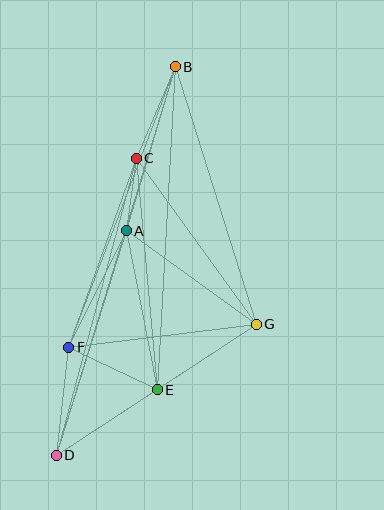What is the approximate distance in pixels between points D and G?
The distance between D and G is approximately 239 pixels.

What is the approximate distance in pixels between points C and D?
The distance between C and D is approximately 308 pixels.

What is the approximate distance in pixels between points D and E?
The distance between D and E is approximately 121 pixels.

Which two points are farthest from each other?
Points B and D are farthest from each other.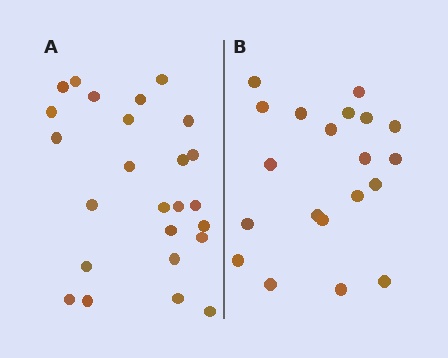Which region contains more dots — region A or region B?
Region A (the left region) has more dots.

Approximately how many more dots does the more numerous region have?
Region A has about 5 more dots than region B.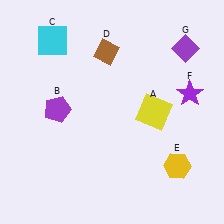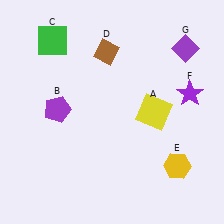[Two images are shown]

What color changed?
The square (C) changed from cyan in Image 1 to green in Image 2.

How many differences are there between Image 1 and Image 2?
There is 1 difference between the two images.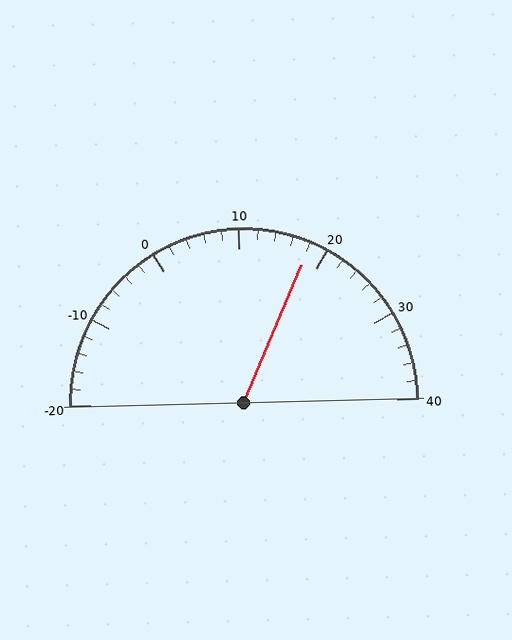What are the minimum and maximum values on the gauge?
The gauge ranges from -20 to 40.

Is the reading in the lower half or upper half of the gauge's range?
The reading is in the upper half of the range (-20 to 40).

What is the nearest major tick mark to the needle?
The nearest major tick mark is 20.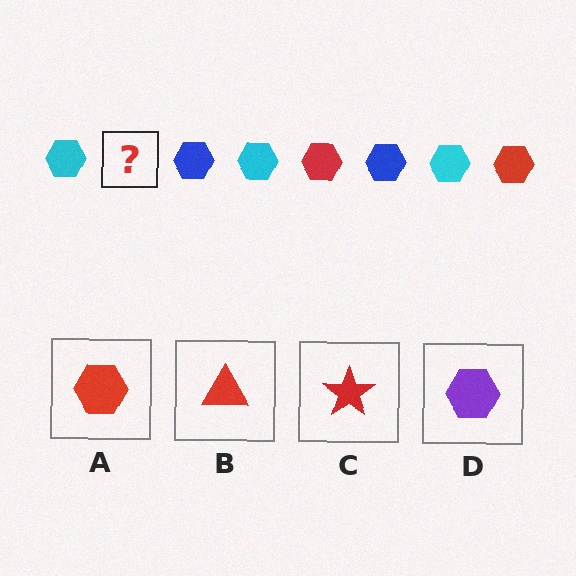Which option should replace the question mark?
Option A.